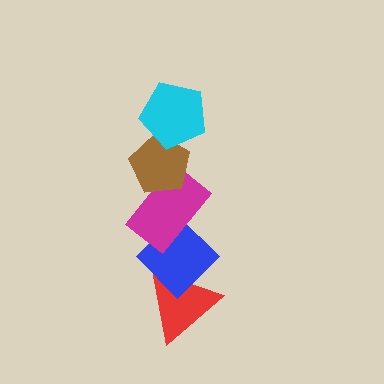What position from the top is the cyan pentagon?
The cyan pentagon is 1st from the top.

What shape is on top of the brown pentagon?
The cyan pentagon is on top of the brown pentagon.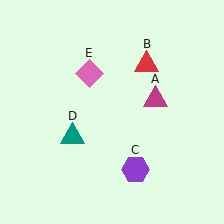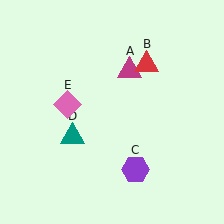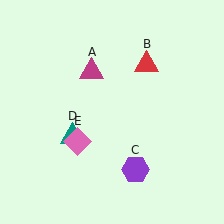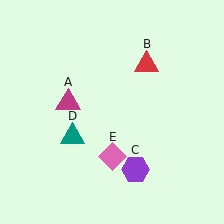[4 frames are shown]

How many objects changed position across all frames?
2 objects changed position: magenta triangle (object A), pink diamond (object E).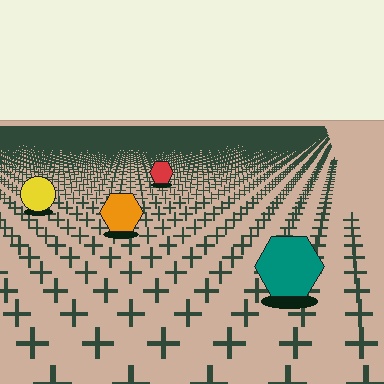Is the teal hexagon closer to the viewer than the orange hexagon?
Yes. The teal hexagon is closer — you can tell from the texture gradient: the ground texture is coarser near it.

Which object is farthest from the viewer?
The red hexagon is farthest from the viewer. It appears smaller and the ground texture around it is denser.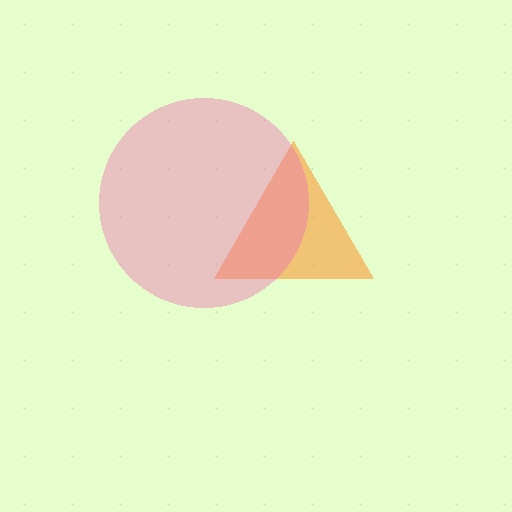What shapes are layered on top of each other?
The layered shapes are: an orange triangle, a pink circle.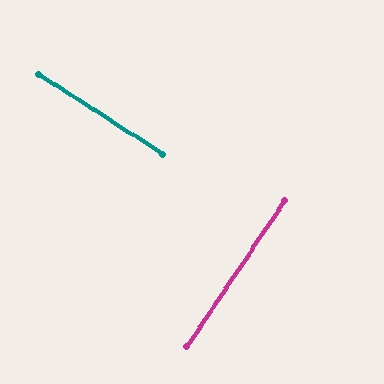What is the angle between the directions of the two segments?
Approximately 89 degrees.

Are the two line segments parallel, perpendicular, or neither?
Perpendicular — they meet at approximately 89°.